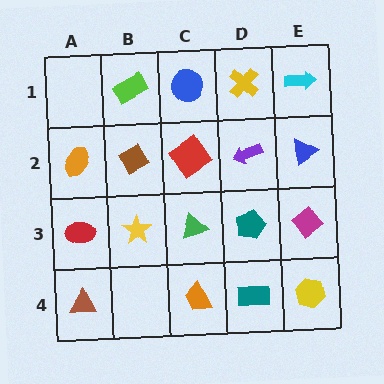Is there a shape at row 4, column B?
No, that cell is empty.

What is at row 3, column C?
A green triangle.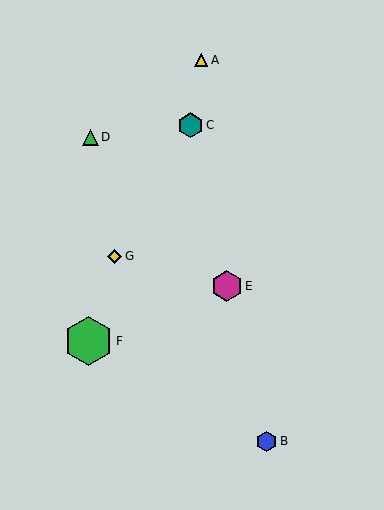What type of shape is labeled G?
Shape G is a yellow diamond.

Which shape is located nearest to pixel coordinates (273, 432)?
The blue hexagon (labeled B) at (267, 441) is nearest to that location.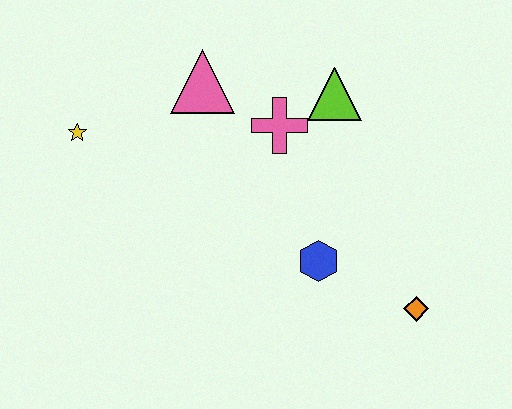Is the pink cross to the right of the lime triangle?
No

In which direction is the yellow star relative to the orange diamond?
The yellow star is to the left of the orange diamond.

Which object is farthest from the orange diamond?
The yellow star is farthest from the orange diamond.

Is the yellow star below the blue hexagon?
No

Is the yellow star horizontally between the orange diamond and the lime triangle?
No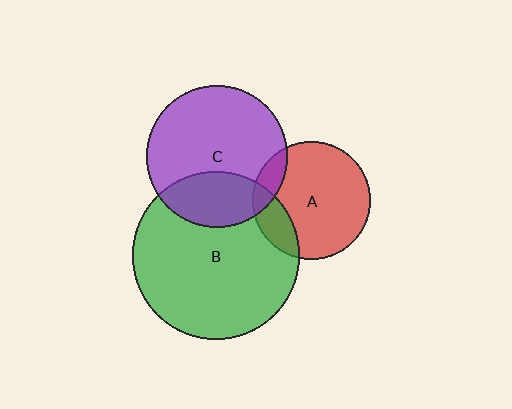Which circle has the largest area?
Circle B (green).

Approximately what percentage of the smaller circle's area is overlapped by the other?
Approximately 20%.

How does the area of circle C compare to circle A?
Approximately 1.4 times.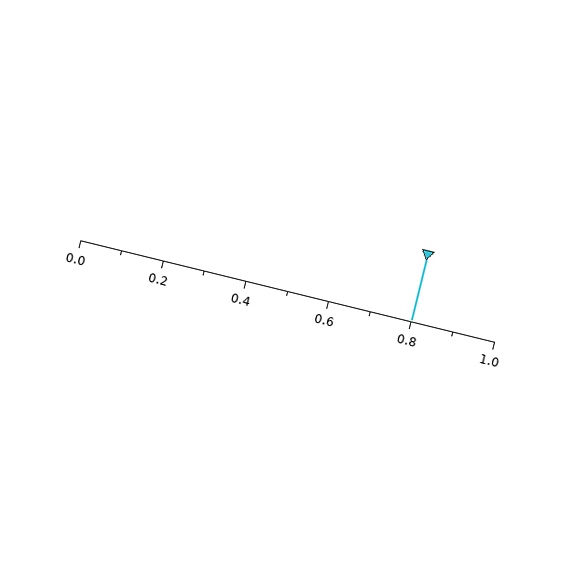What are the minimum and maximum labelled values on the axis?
The axis runs from 0.0 to 1.0.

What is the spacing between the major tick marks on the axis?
The major ticks are spaced 0.2 apart.